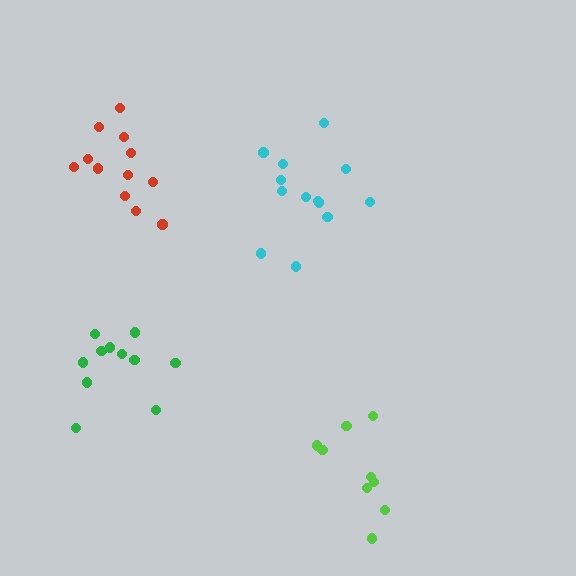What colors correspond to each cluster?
The clusters are colored: cyan, green, lime, red.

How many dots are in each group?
Group 1: 13 dots, Group 2: 11 dots, Group 3: 9 dots, Group 4: 12 dots (45 total).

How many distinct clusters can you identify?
There are 4 distinct clusters.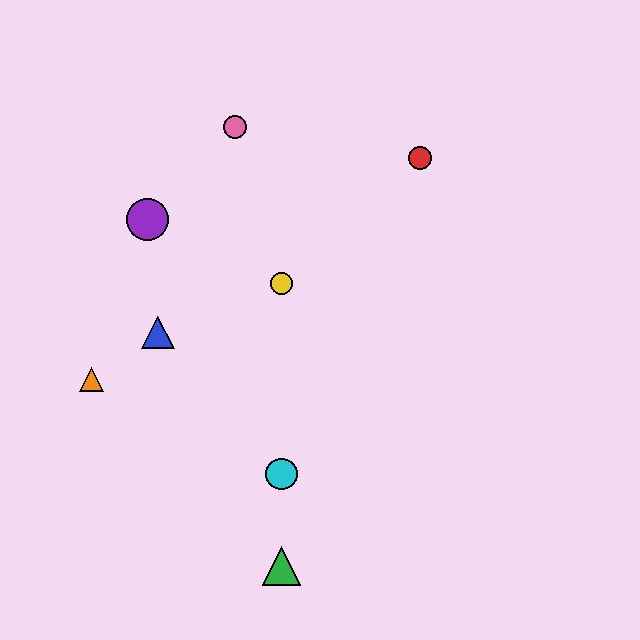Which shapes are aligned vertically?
The green triangle, the yellow circle, the cyan circle are aligned vertically.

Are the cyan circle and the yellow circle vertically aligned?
Yes, both are at x≈282.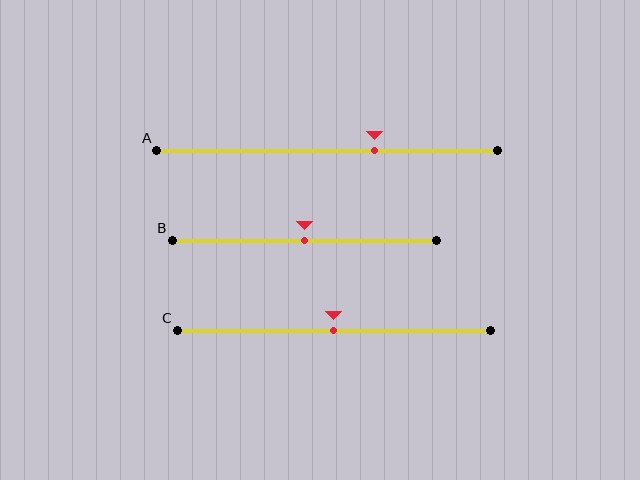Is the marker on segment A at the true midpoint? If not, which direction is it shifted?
No, the marker on segment A is shifted to the right by about 14% of the segment length.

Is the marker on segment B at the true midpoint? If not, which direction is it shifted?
Yes, the marker on segment B is at the true midpoint.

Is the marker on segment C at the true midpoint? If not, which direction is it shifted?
Yes, the marker on segment C is at the true midpoint.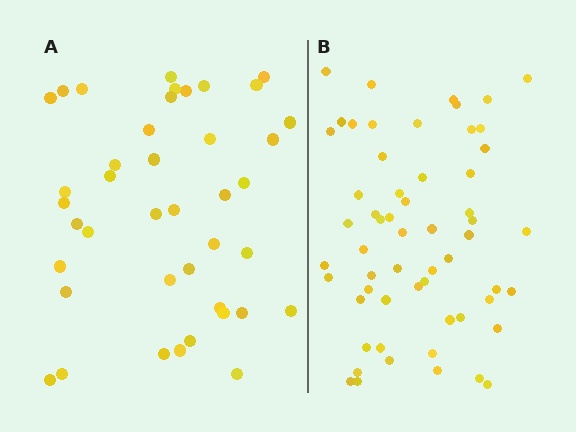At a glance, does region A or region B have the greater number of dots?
Region B (the right region) has more dots.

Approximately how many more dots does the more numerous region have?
Region B has approximately 15 more dots than region A.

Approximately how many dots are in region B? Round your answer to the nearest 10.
About 60 dots. (The exact count is 58, which rounds to 60.)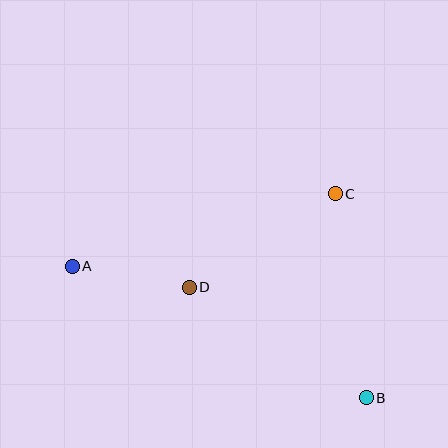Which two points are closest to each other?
Points A and D are closest to each other.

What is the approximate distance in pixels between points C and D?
The distance between C and D is approximately 174 pixels.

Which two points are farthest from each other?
Points A and B are farthest from each other.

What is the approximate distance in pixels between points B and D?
The distance between B and D is approximately 209 pixels.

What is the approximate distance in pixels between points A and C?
The distance between A and C is approximately 273 pixels.